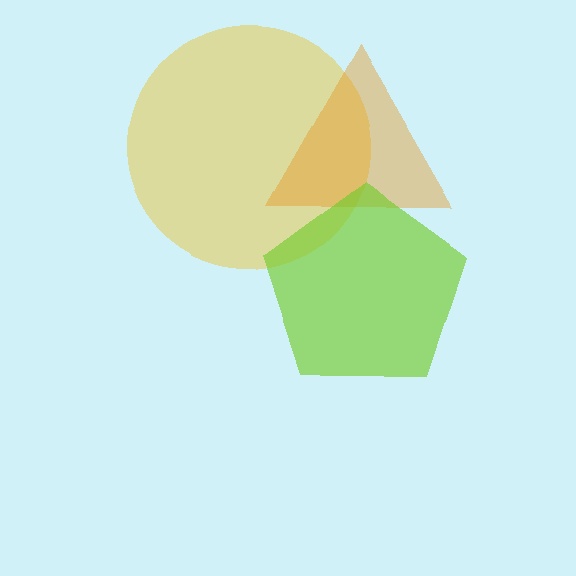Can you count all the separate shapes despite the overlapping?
Yes, there are 3 separate shapes.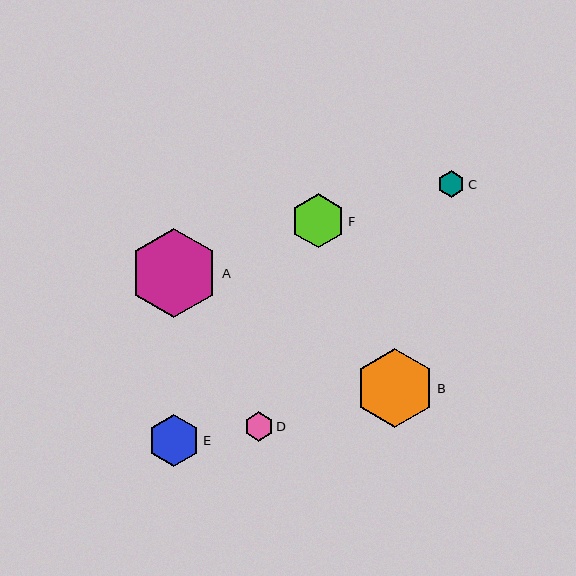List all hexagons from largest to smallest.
From largest to smallest: A, B, F, E, D, C.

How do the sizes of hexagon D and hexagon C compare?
Hexagon D and hexagon C are approximately the same size.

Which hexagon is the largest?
Hexagon A is the largest with a size of approximately 90 pixels.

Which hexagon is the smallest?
Hexagon C is the smallest with a size of approximately 27 pixels.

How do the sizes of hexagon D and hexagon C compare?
Hexagon D and hexagon C are approximately the same size.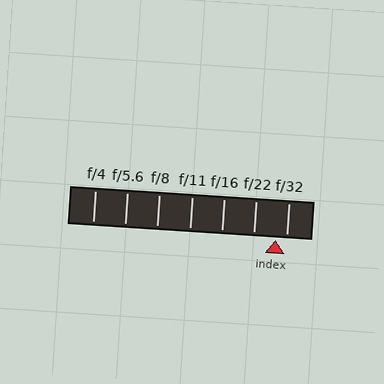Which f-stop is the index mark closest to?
The index mark is closest to f/32.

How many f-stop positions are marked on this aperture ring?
There are 7 f-stop positions marked.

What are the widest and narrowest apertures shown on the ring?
The widest aperture shown is f/4 and the narrowest is f/32.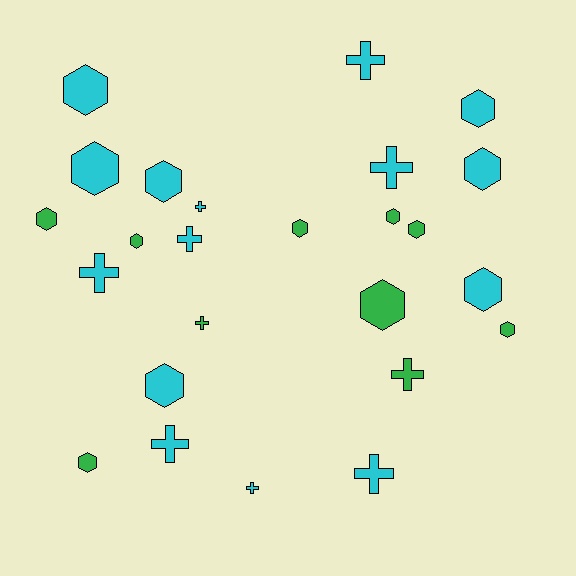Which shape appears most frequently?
Hexagon, with 15 objects.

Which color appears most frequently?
Cyan, with 15 objects.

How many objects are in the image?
There are 25 objects.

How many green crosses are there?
There are 2 green crosses.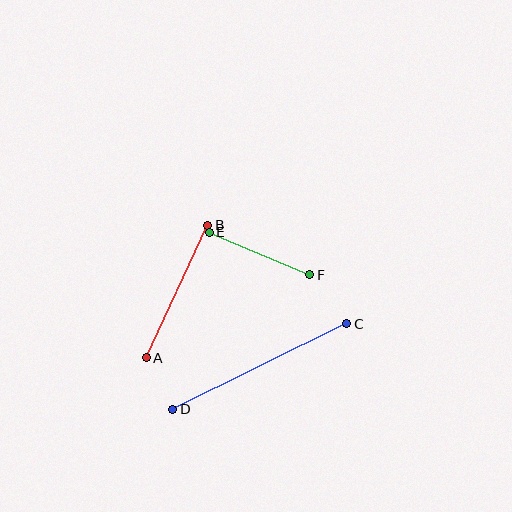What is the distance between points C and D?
The distance is approximately 194 pixels.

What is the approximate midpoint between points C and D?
The midpoint is at approximately (260, 367) pixels.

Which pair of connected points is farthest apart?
Points C and D are farthest apart.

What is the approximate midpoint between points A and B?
The midpoint is at approximately (177, 292) pixels.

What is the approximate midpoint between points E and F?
The midpoint is at approximately (259, 254) pixels.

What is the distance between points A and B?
The distance is approximately 146 pixels.